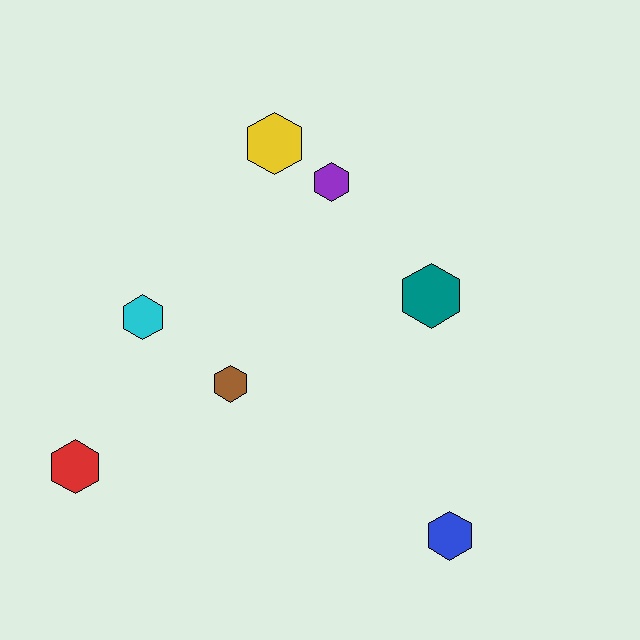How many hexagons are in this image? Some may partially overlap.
There are 7 hexagons.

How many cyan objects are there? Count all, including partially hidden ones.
There is 1 cyan object.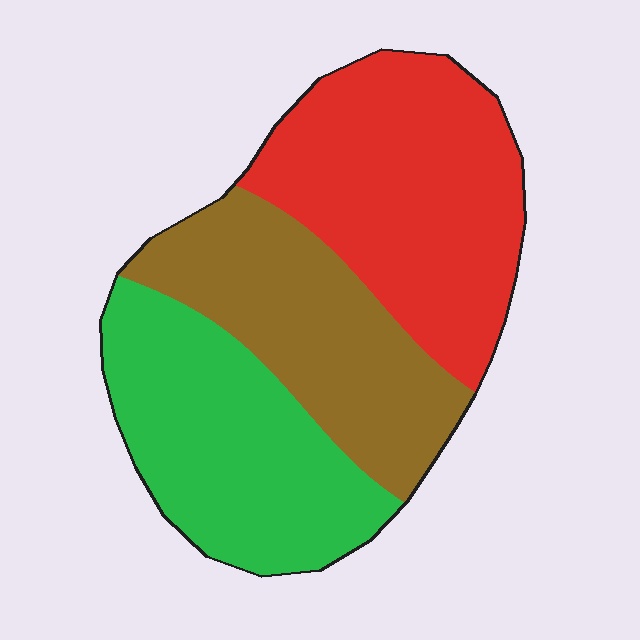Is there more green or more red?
Red.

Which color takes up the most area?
Red, at roughly 40%.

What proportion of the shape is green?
Green takes up between a sixth and a third of the shape.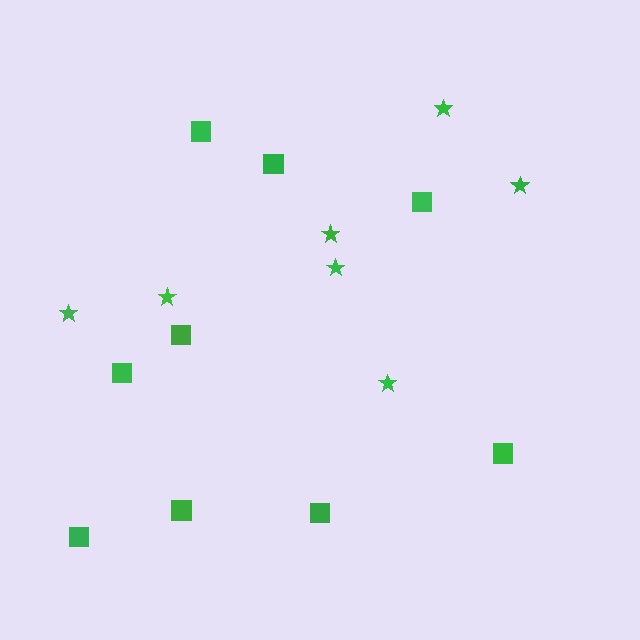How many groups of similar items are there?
There are 2 groups: one group of stars (7) and one group of squares (9).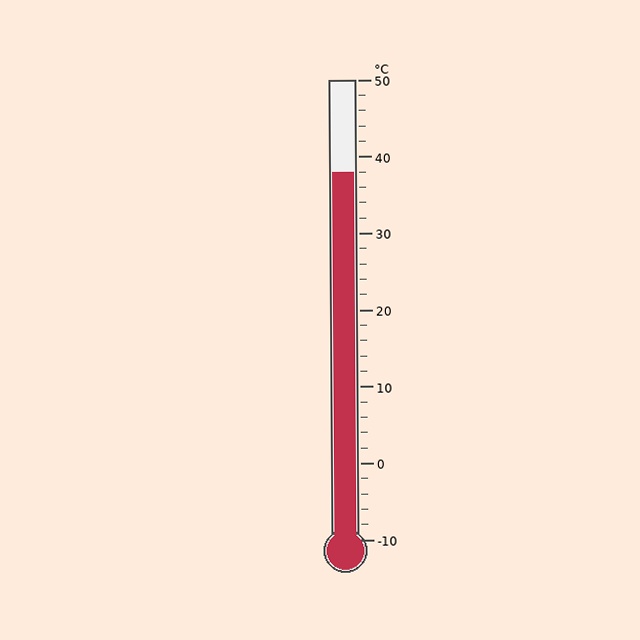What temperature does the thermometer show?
The thermometer shows approximately 38°C.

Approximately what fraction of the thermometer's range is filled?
The thermometer is filled to approximately 80% of its range.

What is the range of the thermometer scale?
The thermometer scale ranges from -10°C to 50°C.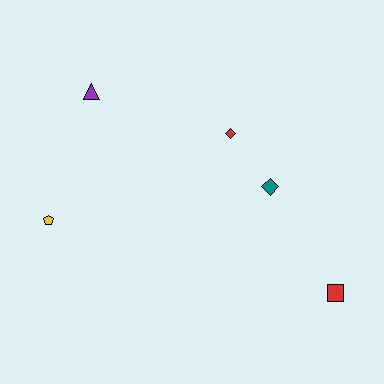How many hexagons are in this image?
There are no hexagons.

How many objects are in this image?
There are 5 objects.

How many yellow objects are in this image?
There is 1 yellow object.